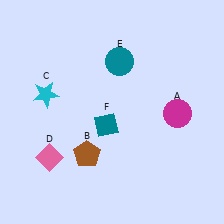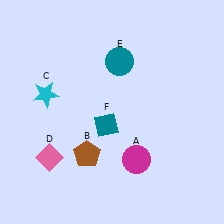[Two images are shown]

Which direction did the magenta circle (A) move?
The magenta circle (A) moved down.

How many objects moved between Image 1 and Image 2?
1 object moved between the two images.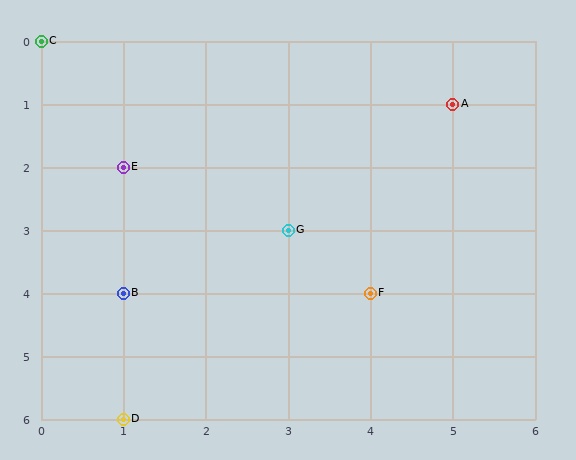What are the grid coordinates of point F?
Point F is at grid coordinates (4, 4).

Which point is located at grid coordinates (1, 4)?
Point B is at (1, 4).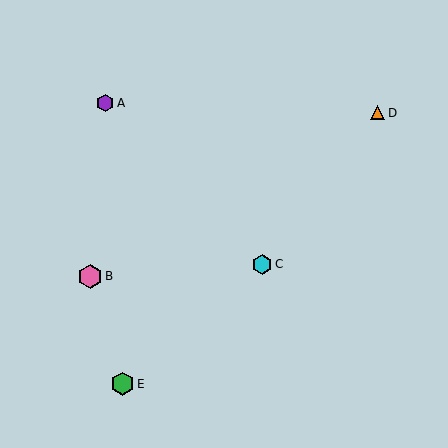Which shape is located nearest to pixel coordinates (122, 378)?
The green hexagon (labeled E) at (122, 384) is nearest to that location.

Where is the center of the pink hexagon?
The center of the pink hexagon is at (90, 276).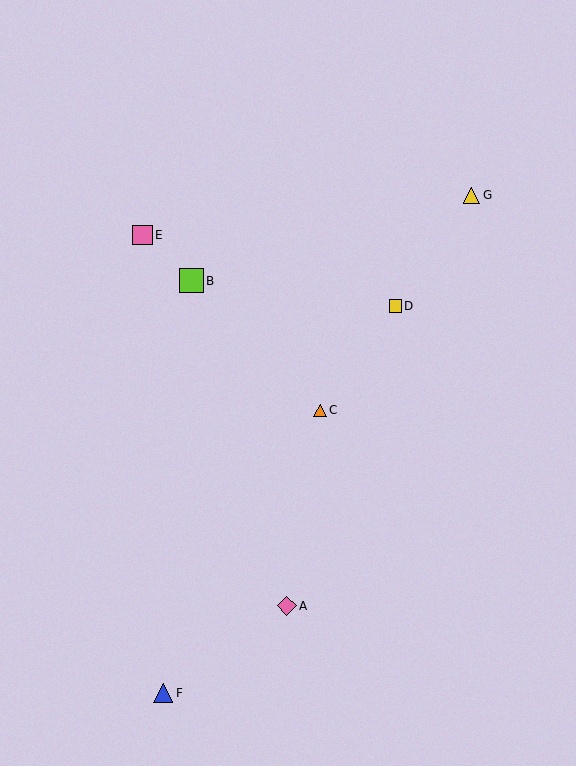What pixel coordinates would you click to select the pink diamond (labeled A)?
Click at (287, 606) to select the pink diamond A.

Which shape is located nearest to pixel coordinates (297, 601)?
The pink diamond (labeled A) at (287, 606) is nearest to that location.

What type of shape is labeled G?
Shape G is a yellow triangle.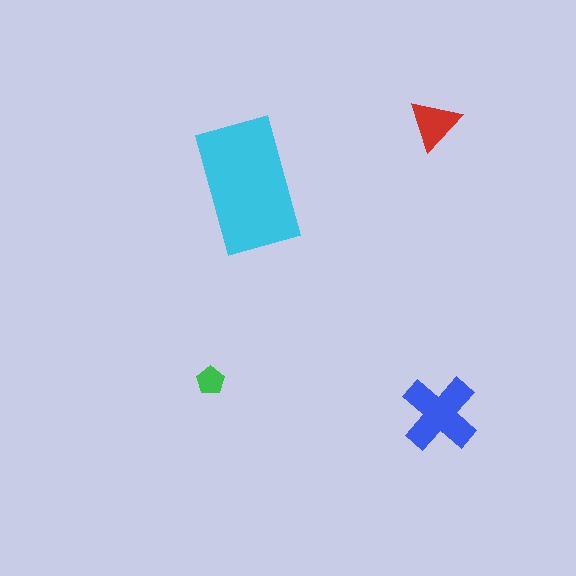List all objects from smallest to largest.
The green pentagon, the red triangle, the blue cross, the cyan rectangle.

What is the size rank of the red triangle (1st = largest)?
3rd.